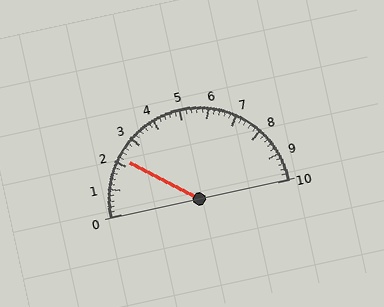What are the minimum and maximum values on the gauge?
The gauge ranges from 0 to 10.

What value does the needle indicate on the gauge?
The needle indicates approximately 2.2.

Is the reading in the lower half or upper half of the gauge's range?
The reading is in the lower half of the range (0 to 10).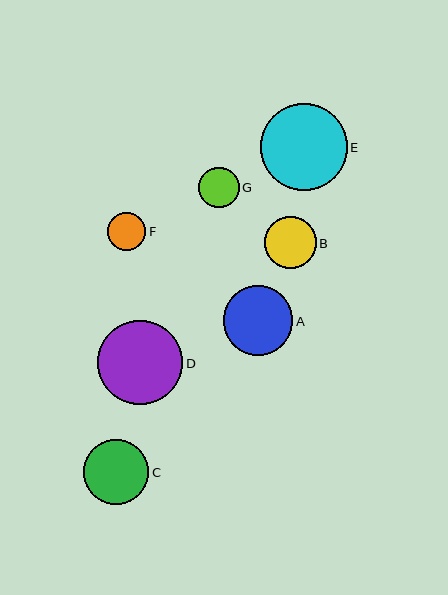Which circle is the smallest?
Circle F is the smallest with a size of approximately 38 pixels.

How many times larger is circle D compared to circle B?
Circle D is approximately 1.6 times the size of circle B.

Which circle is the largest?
Circle E is the largest with a size of approximately 86 pixels.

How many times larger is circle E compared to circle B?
Circle E is approximately 1.7 times the size of circle B.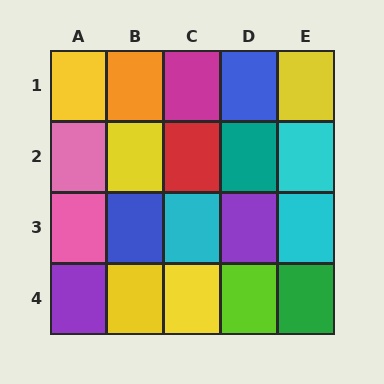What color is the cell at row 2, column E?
Cyan.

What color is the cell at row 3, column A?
Pink.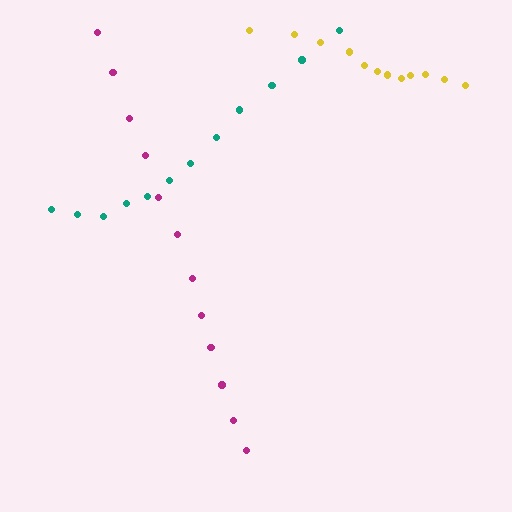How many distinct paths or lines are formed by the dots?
There are 3 distinct paths.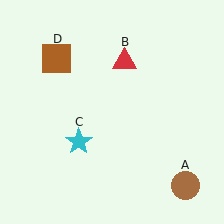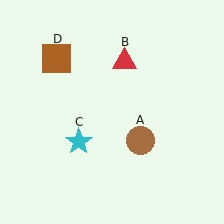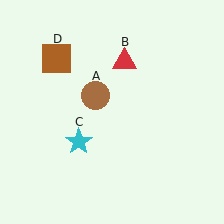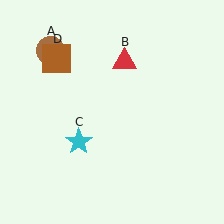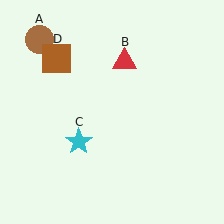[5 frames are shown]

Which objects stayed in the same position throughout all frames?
Red triangle (object B) and cyan star (object C) and brown square (object D) remained stationary.